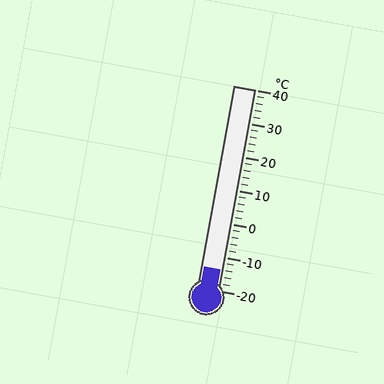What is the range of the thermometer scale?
The thermometer scale ranges from -20°C to 40°C.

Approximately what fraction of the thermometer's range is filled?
The thermometer is filled to approximately 10% of its range.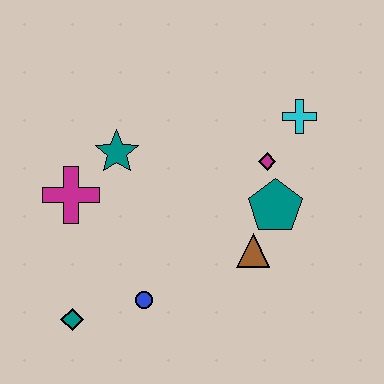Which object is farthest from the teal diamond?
The cyan cross is farthest from the teal diamond.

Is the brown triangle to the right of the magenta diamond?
No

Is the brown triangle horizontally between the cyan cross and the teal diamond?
Yes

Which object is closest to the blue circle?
The teal diamond is closest to the blue circle.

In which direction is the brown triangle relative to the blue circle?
The brown triangle is to the right of the blue circle.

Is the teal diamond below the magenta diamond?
Yes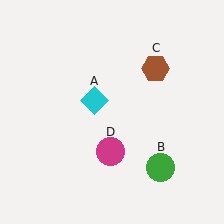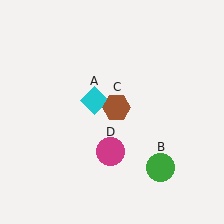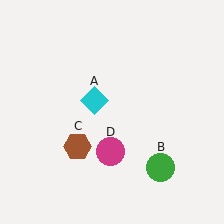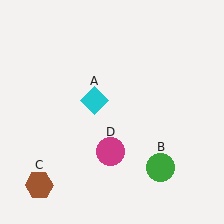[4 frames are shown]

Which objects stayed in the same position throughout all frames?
Cyan diamond (object A) and green circle (object B) and magenta circle (object D) remained stationary.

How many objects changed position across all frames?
1 object changed position: brown hexagon (object C).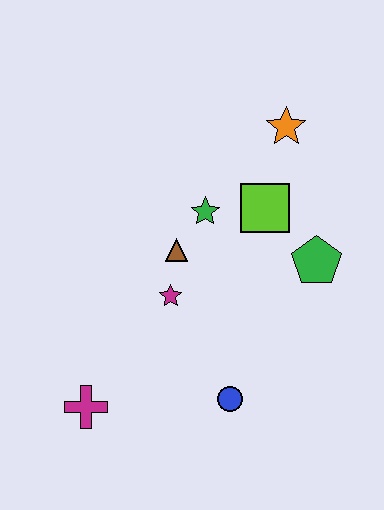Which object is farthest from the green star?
The magenta cross is farthest from the green star.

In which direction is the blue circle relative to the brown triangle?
The blue circle is below the brown triangle.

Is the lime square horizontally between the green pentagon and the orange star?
No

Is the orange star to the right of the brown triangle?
Yes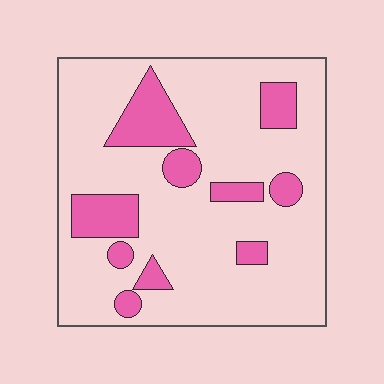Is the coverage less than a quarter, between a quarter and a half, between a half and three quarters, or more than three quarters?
Less than a quarter.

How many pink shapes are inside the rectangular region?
10.